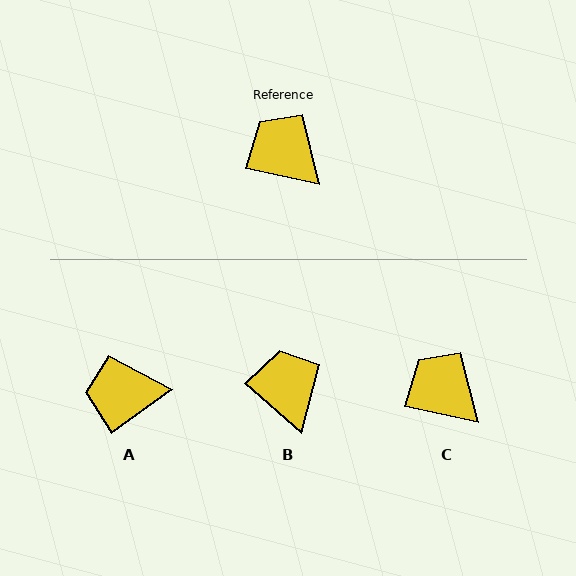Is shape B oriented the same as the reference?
No, it is off by about 29 degrees.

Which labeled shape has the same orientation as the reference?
C.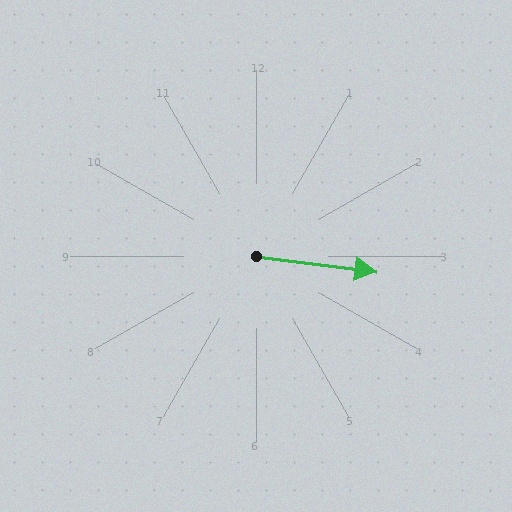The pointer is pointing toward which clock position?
Roughly 3 o'clock.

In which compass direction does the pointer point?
East.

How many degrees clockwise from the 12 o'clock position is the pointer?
Approximately 97 degrees.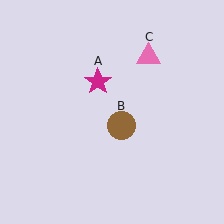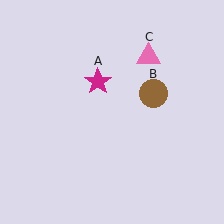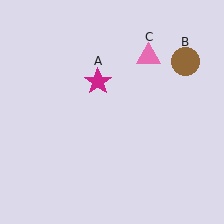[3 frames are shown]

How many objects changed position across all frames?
1 object changed position: brown circle (object B).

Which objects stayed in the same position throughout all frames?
Magenta star (object A) and pink triangle (object C) remained stationary.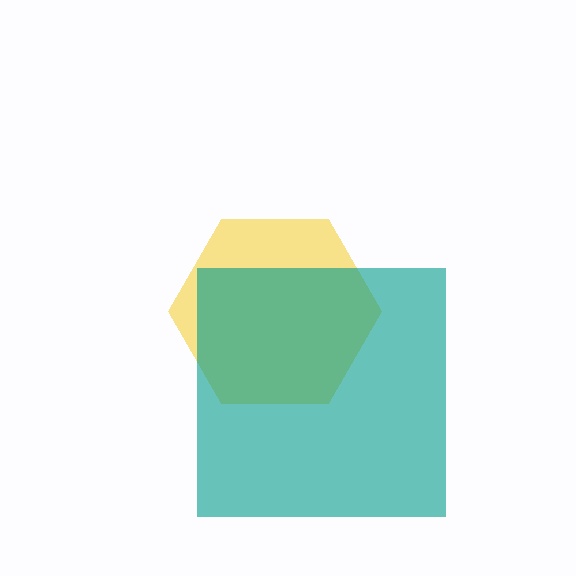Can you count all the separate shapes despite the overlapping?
Yes, there are 2 separate shapes.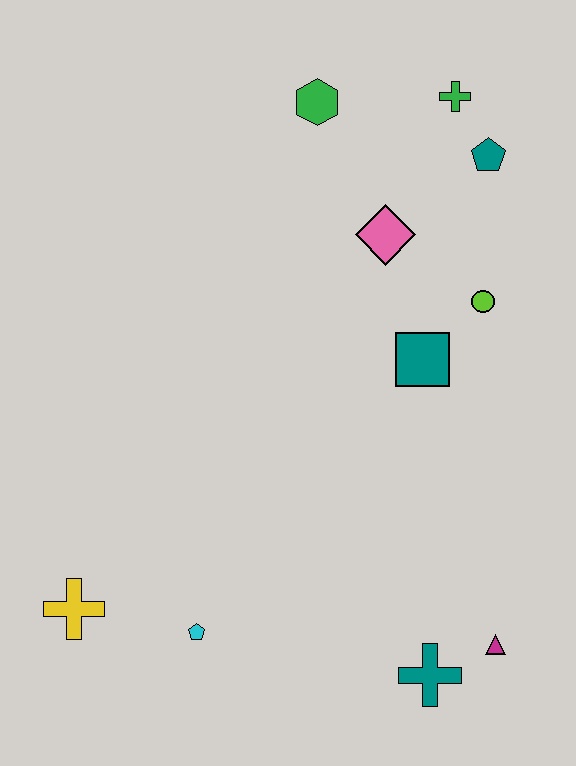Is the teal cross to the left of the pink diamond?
No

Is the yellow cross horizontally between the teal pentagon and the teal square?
No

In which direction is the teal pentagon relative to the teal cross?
The teal pentagon is above the teal cross.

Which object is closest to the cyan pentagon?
The yellow cross is closest to the cyan pentagon.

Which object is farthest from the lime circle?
The yellow cross is farthest from the lime circle.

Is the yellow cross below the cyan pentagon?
No